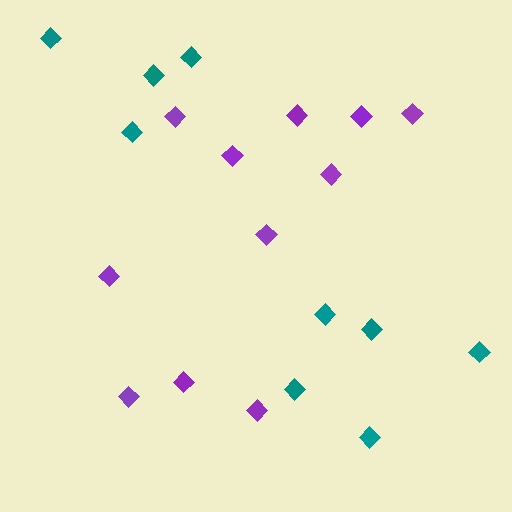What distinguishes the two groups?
There are 2 groups: one group of purple diamonds (11) and one group of teal diamonds (9).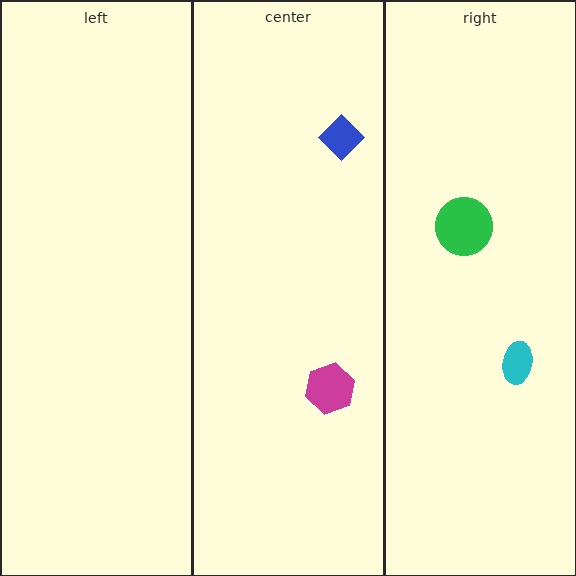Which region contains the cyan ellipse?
The right region.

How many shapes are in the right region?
2.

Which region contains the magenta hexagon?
The center region.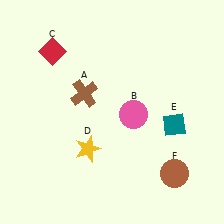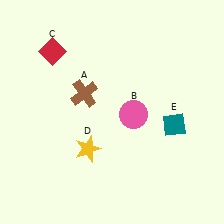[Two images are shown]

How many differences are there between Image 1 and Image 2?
There is 1 difference between the two images.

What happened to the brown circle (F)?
The brown circle (F) was removed in Image 2. It was in the bottom-right area of Image 1.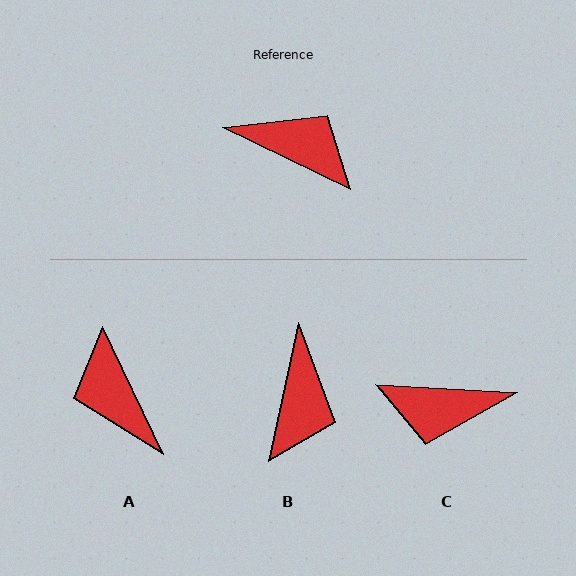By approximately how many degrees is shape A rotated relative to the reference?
Approximately 141 degrees counter-clockwise.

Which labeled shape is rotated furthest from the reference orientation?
C, about 157 degrees away.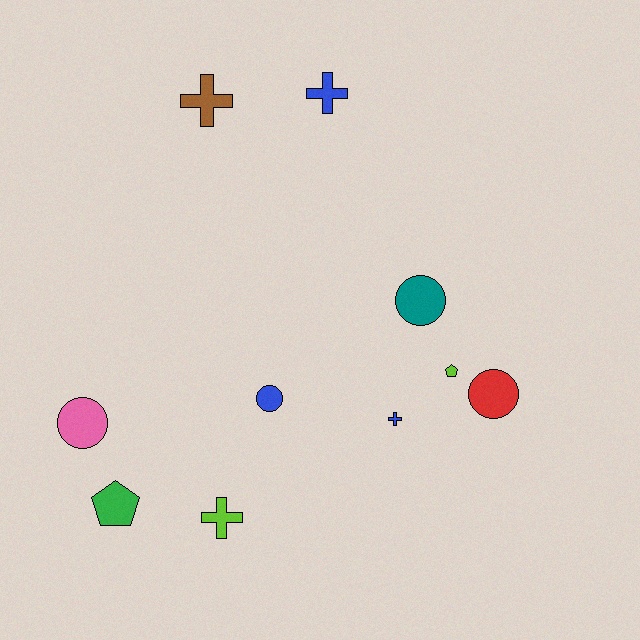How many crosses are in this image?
There are 4 crosses.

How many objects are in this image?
There are 10 objects.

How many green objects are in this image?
There is 1 green object.